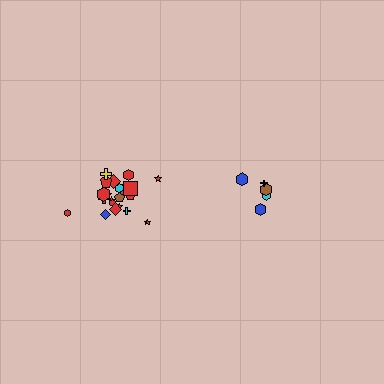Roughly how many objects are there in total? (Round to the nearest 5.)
Roughly 25 objects in total.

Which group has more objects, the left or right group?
The left group.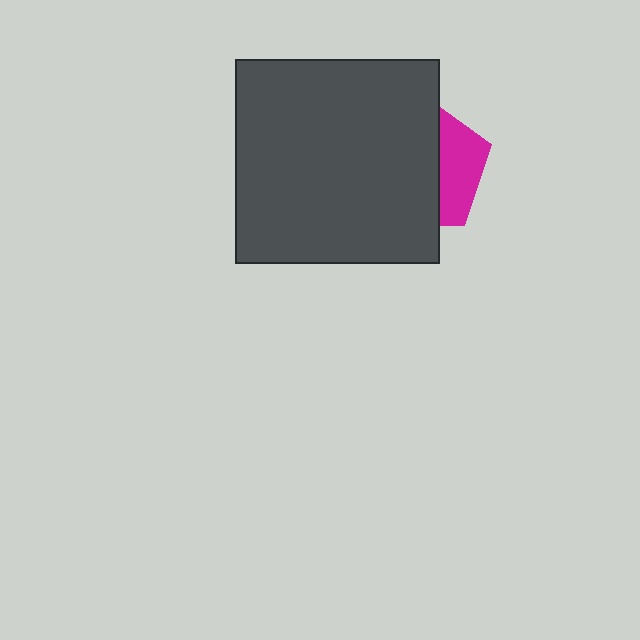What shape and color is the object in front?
The object in front is a dark gray square.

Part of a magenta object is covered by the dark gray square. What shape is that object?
It is a pentagon.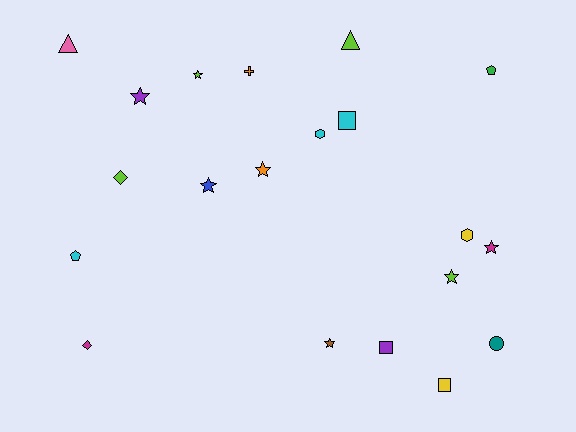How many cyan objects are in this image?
There are 3 cyan objects.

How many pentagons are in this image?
There are 2 pentagons.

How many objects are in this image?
There are 20 objects.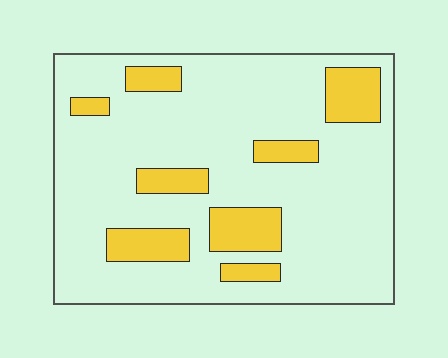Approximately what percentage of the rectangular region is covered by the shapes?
Approximately 20%.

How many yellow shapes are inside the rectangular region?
8.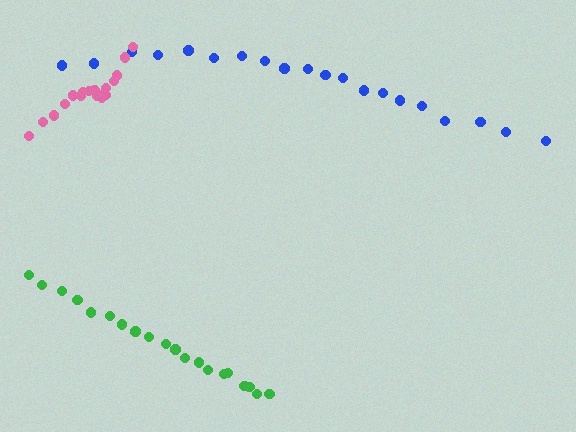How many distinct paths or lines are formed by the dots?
There are 3 distinct paths.